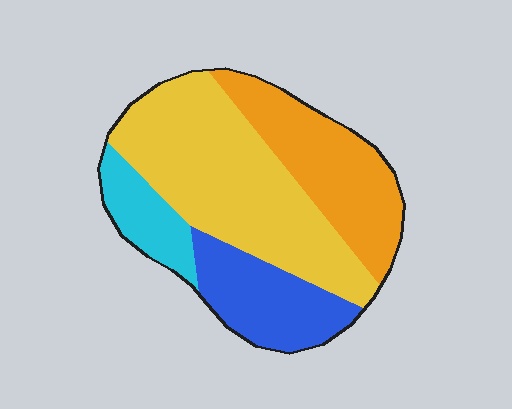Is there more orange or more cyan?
Orange.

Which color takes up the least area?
Cyan, at roughly 10%.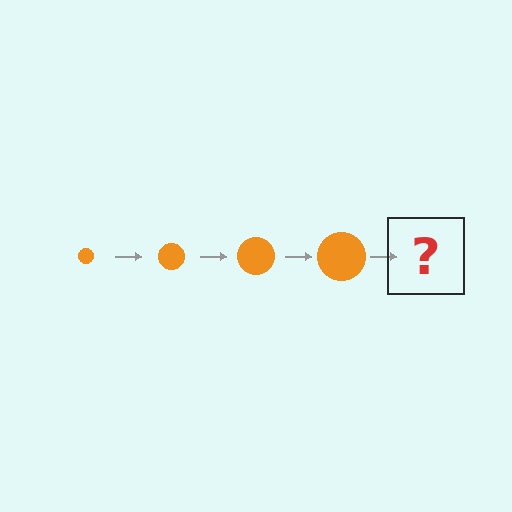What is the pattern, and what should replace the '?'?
The pattern is that the circle gets progressively larger each step. The '?' should be an orange circle, larger than the previous one.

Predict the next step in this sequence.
The next step is an orange circle, larger than the previous one.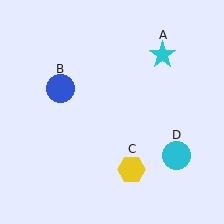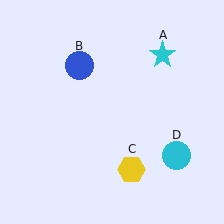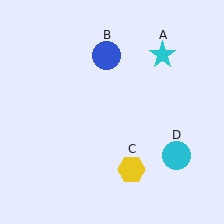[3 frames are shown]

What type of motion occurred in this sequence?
The blue circle (object B) rotated clockwise around the center of the scene.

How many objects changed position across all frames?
1 object changed position: blue circle (object B).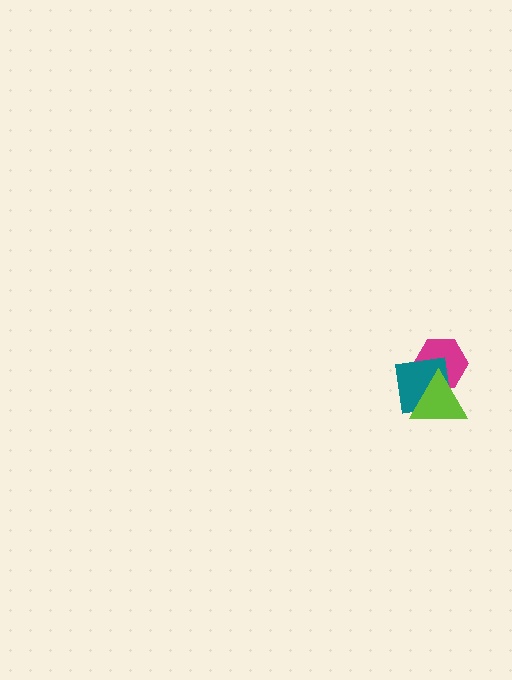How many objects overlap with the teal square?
2 objects overlap with the teal square.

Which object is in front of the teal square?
The lime triangle is in front of the teal square.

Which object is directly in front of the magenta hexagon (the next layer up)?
The teal square is directly in front of the magenta hexagon.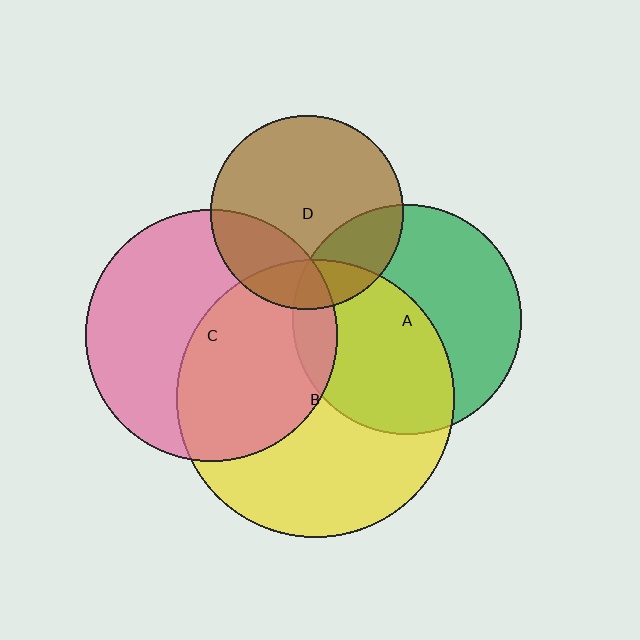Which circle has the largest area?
Circle B (yellow).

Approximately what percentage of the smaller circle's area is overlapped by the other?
Approximately 25%.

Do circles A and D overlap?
Yes.